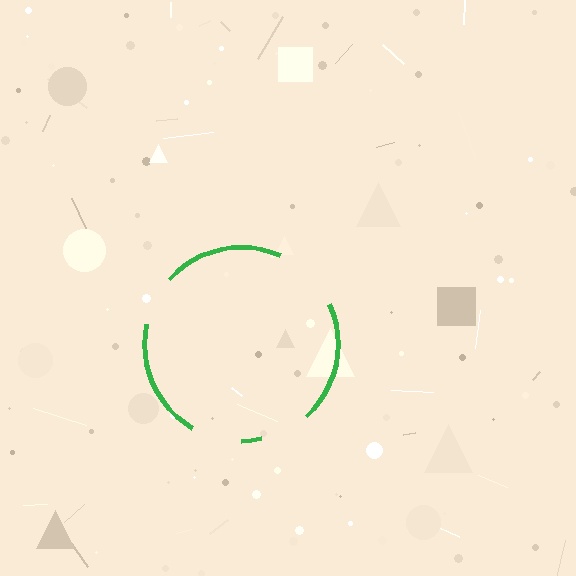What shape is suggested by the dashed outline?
The dashed outline suggests a circle.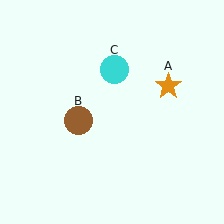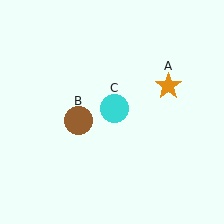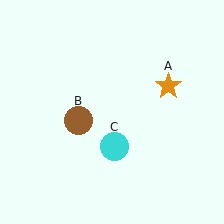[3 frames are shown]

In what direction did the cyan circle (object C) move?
The cyan circle (object C) moved down.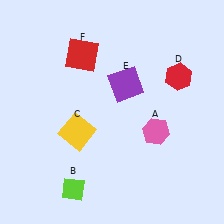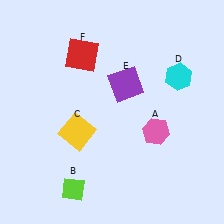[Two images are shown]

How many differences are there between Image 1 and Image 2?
There is 1 difference between the two images.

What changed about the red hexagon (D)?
In Image 1, D is red. In Image 2, it changed to cyan.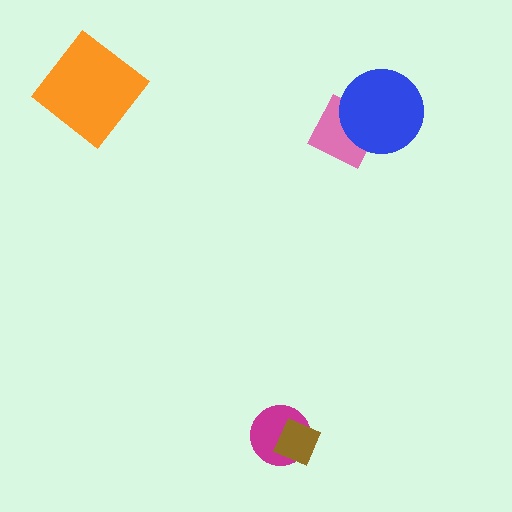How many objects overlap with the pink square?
1 object overlaps with the pink square.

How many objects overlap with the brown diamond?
1 object overlaps with the brown diamond.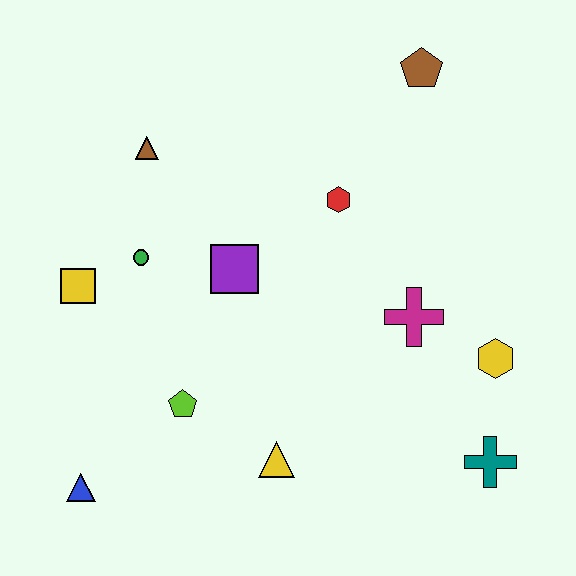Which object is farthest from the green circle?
The teal cross is farthest from the green circle.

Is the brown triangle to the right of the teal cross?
No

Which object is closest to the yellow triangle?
The lime pentagon is closest to the yellow triangle.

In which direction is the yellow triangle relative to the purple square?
The yellow triangle is below the purple square.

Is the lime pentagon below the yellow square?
Yes